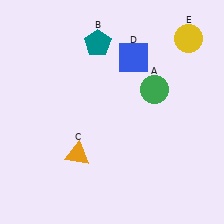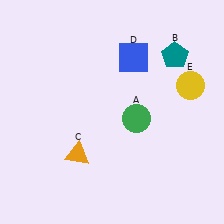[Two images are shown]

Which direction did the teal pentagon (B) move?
The teal pentagon (B) moved right.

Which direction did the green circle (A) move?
The green circle (A) moved down.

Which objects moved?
The objects that moved are: the green circle (A), the teal pentagon (B), the yellow circle (E).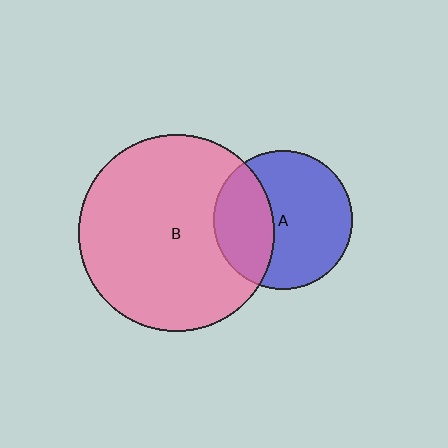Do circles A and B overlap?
Yes.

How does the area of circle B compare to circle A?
Approximately 2.0 times.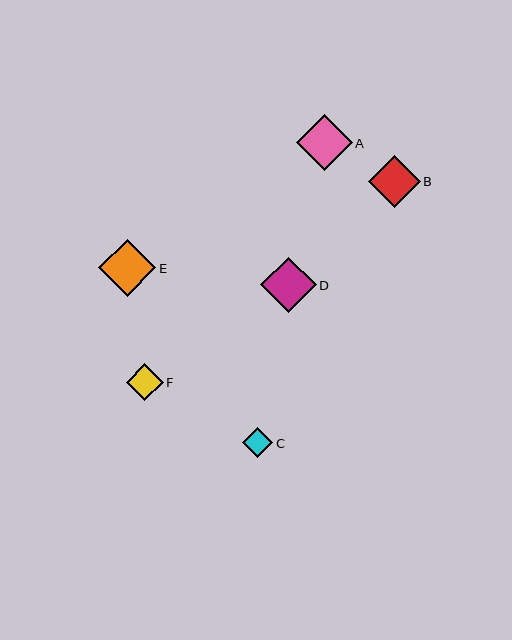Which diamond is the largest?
Diamond E is the largest with a size of approximately 57 pixels.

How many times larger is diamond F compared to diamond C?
Diamond F is approximately 1.2 times the size of diamond C.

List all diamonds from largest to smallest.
From largest to smallest: E, D, A, B, F, C.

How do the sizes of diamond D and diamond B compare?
Diamond D and diamond B are approximately the same size.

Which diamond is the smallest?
Diamond C is the smallest with a size of approximately 30 pixels.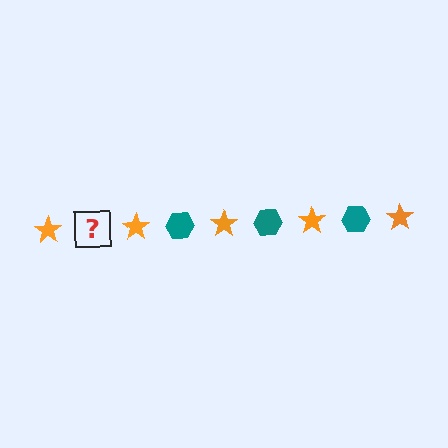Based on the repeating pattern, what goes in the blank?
The blank should be a teal hexagon.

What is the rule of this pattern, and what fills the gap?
The rule is that the pattern alternates between orange star and teal hexagon. The gap should be filled with a teal hexagon.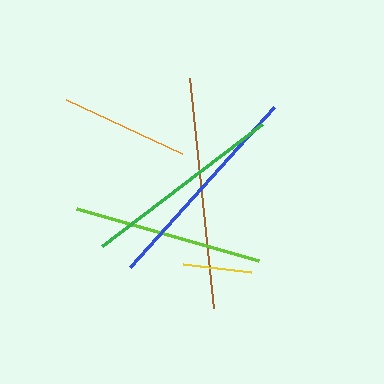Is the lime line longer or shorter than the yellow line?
The lime line is longer than the yellow line.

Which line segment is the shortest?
The yellow line is the shortest at approximately 68 pixels.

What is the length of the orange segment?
The orange segment is approximately 128 pixels long.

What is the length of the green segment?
The green segment is approximately 202 pixels long.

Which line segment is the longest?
The brown line is the longest at approximately 231 pixels.